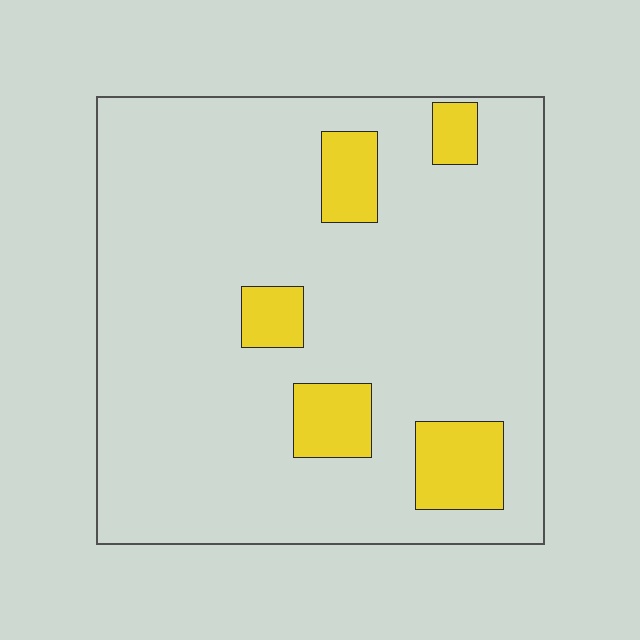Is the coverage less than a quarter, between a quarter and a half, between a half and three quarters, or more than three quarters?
Less than a quarter.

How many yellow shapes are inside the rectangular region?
5.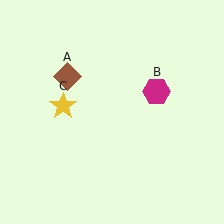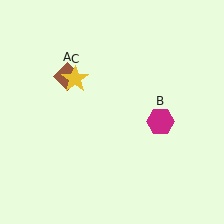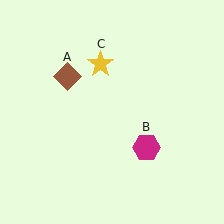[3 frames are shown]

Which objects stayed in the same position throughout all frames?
Brown diamond (object A) remained stationary.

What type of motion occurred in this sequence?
The magenta hexagon (object B), yellow star (object C) rotated clockwise around the center of the scene.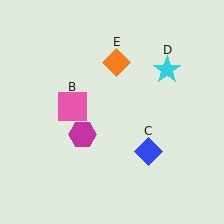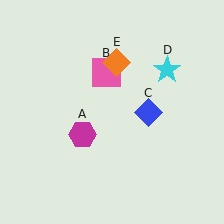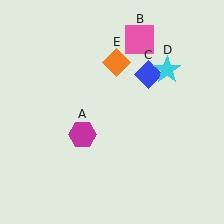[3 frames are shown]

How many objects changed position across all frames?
2 objects changed position: pink square (object B), blue diamond (object C).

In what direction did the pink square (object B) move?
The pink square (object B) moved up and to the right.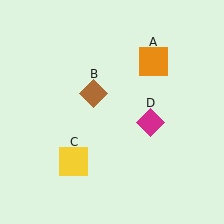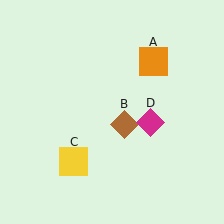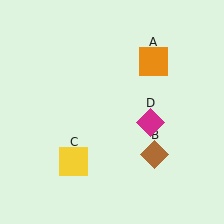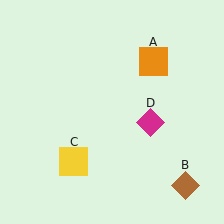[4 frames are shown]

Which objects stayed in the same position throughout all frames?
Orange square (object A) and yellow square (object C) and magenta diamond (object D) remained stationary.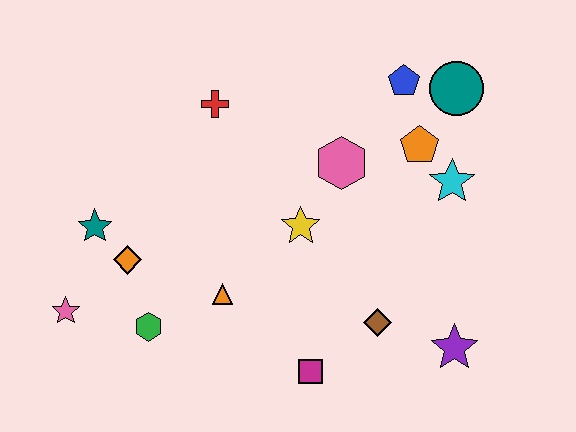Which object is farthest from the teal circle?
The pink star is farthest from the teal circle.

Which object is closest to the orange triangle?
The green hexagon is closest to the orange triangle.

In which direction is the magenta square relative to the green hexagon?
The magenta square is to the right of the green hexagon.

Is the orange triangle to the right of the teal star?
Yes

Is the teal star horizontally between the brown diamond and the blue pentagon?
No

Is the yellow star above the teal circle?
No